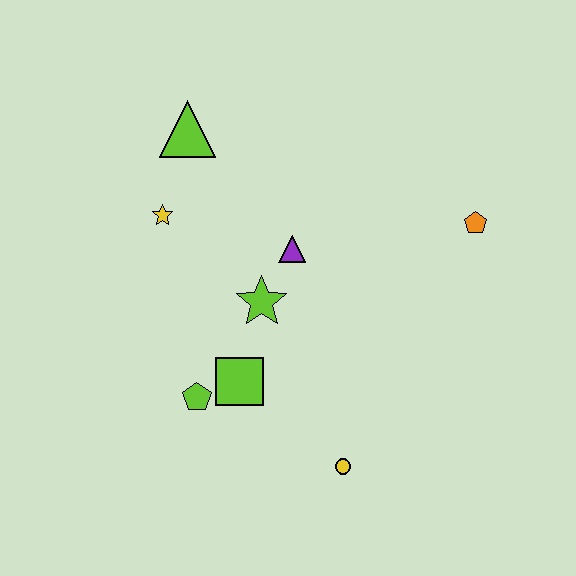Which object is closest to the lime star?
The purple triangle is closest to the lime star.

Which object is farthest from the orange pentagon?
The lime pentagon is farthest from the orange pentagon.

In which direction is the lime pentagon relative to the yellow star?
The lime pentagon is below the yellow star.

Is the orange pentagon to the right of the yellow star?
Yes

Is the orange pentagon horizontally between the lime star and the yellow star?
No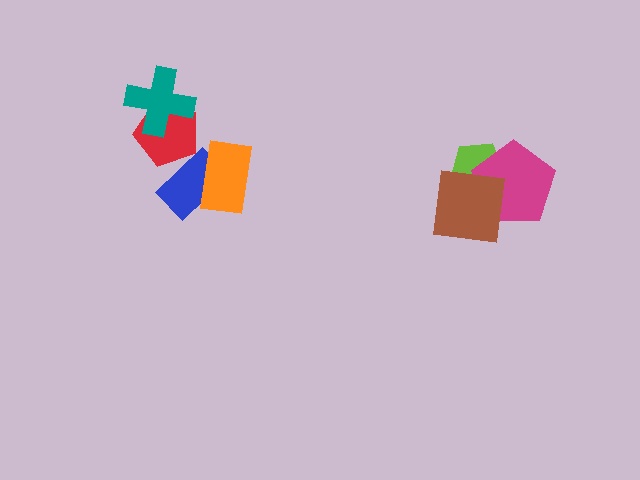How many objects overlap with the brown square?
2 objects overlap with the brown square.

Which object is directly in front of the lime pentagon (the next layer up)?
The magenta pentagon is directly in front of the lime pentagon.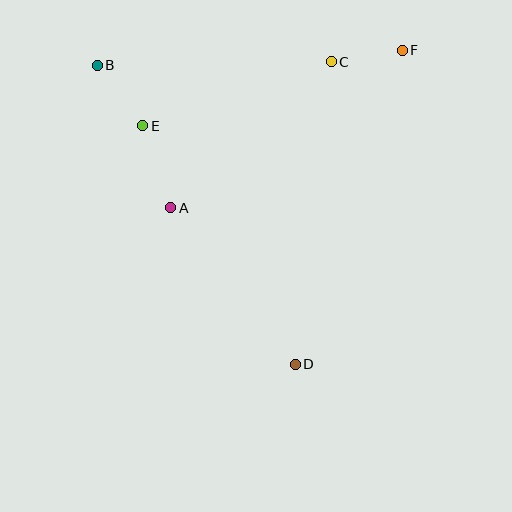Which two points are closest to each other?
Points C and F are closest to each other.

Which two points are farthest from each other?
Points B and D are farthest from each other.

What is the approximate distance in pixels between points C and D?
The distance between C and D is approximately 304 pixels.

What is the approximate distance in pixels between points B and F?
The distance between B and F is approximately 305 pixels.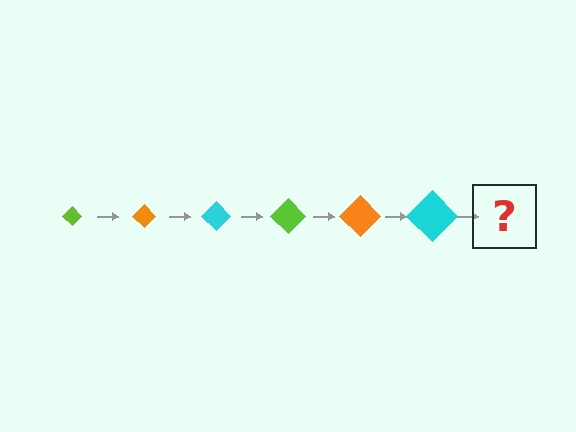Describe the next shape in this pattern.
It should be a lime diamond, larger than the previous one.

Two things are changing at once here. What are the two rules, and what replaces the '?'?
The two rules are that the diamond grows larger each step and the color cycles through lime, orange, and cyan. The '?' should be a lime diamond, larger than the previous one.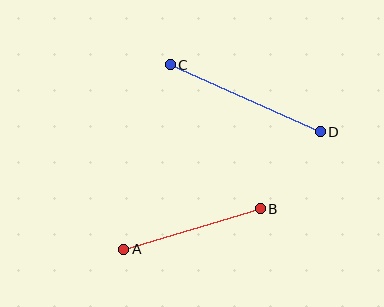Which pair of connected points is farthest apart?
Points C and D are farthest apart.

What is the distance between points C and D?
The distance is approximately 164 pixels.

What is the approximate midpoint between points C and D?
The midpoint is at approximately (245, 98) pixels.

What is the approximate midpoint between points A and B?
The midpoint is at approximately (192, 229) pixels.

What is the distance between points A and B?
The distance is approximately 142 pixels.